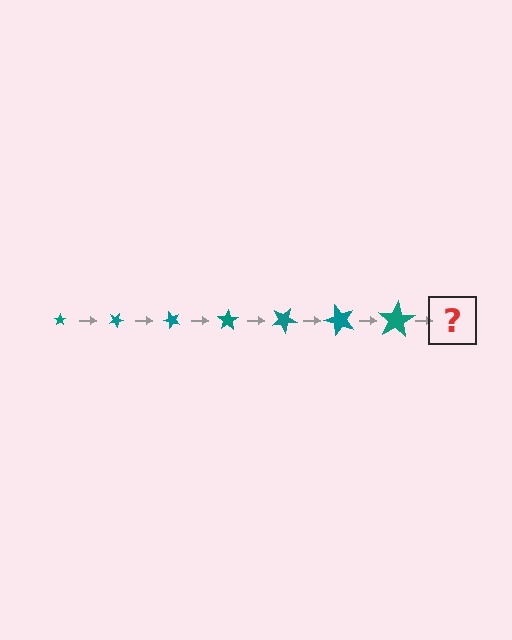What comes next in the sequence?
The next element should be a star, larger than the previous one and rotated 175 degrees from the start.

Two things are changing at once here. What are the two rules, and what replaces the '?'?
The two rules are that the star grows larger each step and it rotates 25 degrees each step. The '?' should be a star, larger than the previous one and rotated 175 degrees from the start.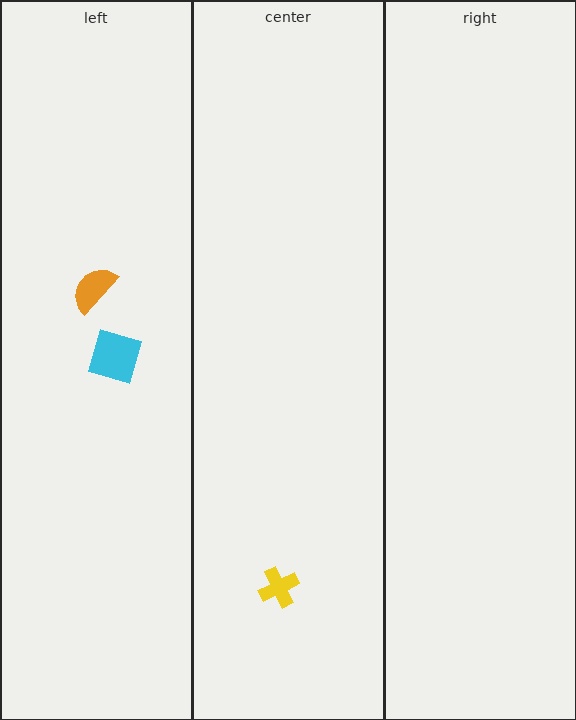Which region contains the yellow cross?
The center region.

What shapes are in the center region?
The yellow cross.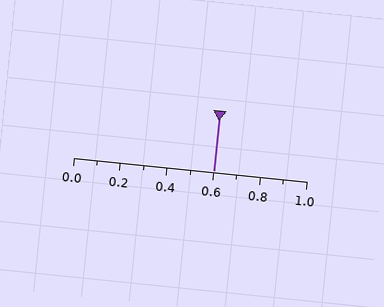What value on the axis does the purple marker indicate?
The marker indicates approximately 0.6.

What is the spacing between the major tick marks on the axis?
The major ticks are spaced 0.2 apart.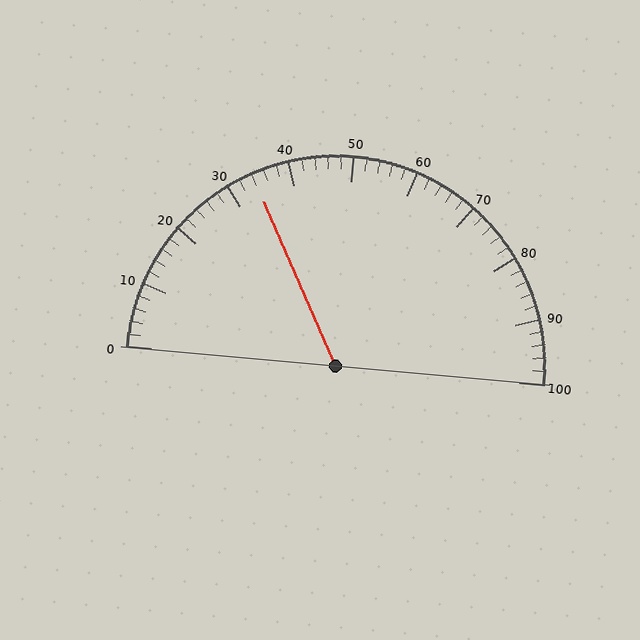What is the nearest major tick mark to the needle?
The nearest major tick mark is 30.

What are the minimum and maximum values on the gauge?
The gauge ranges from 0 to 100.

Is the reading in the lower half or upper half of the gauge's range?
The reading is in the lower half of the range (0 to 100).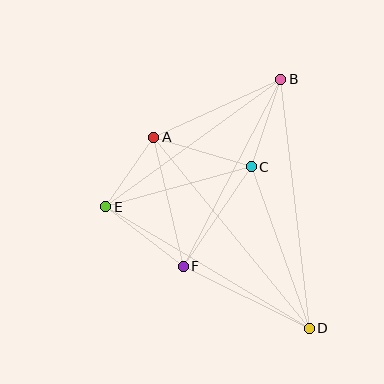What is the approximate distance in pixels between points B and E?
The distance between B and E is approximately 216 pixels.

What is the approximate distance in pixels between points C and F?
The distance between C and F is approximately 120 pixels.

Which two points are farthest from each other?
Points B and D are farthest from each other.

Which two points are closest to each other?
Points A and E are closest to each other.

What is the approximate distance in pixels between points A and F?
The distance between A and F is approximately 132 pixels.